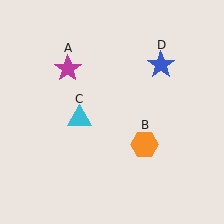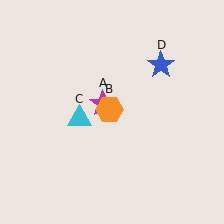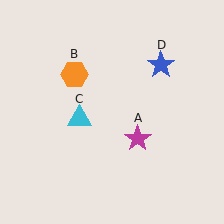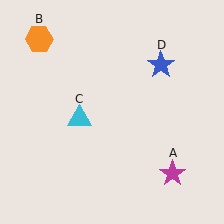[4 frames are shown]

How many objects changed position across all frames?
2 objects changed position: magenta star (object A), orange hexagon (object B).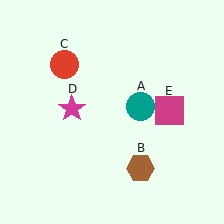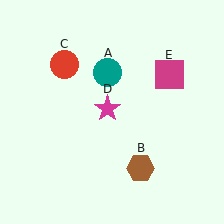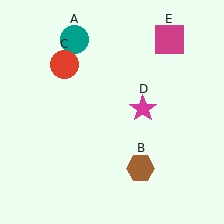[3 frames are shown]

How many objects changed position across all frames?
3 objects changed position: teal circle (object A), magenta star (object D), magenta square (object E).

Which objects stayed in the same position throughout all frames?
Brown hexagon (object B) and red circle (object C) remained stationary.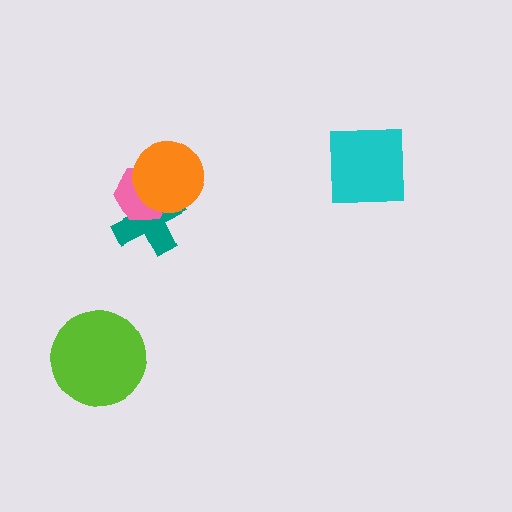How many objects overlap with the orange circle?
2 objects overlap with the orange circle.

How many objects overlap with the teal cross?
2 objects overlap with the teal cross.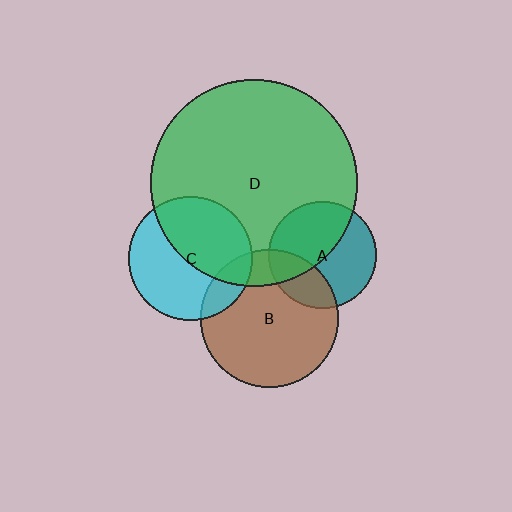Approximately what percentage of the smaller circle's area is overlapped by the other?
Approximately 50%.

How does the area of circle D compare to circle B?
Approximately 2.3 times.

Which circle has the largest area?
Circle D (green).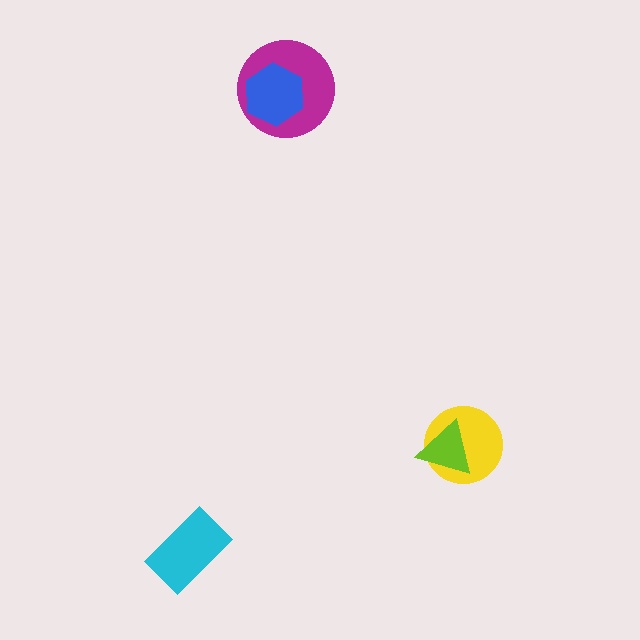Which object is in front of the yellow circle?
The lime triangle is in front of the yellow circle.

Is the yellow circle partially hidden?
Yes, it is partially covered by another shape.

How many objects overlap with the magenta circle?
1 object overlaps with the magenta circle.